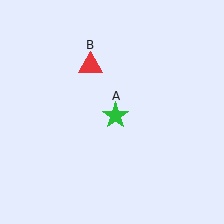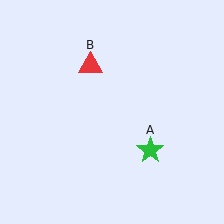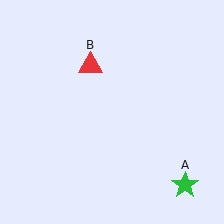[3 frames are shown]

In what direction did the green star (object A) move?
The green star (object A) moved down and to the right.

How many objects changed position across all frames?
1 object changed position: green star (object A).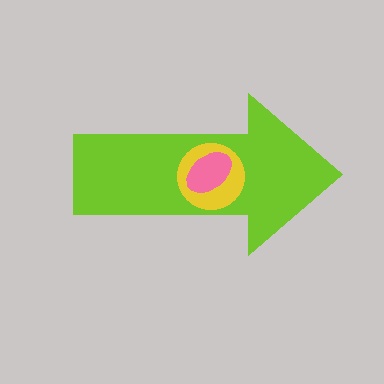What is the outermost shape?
The lime arrow.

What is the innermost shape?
The pink ellipse.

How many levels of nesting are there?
3.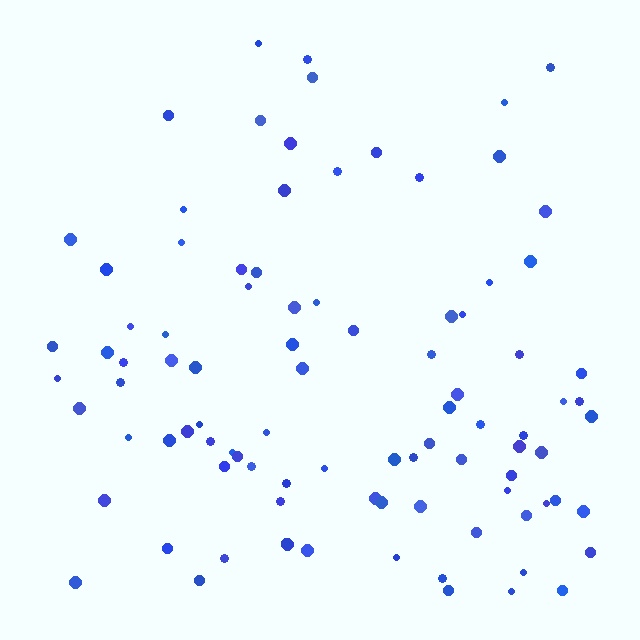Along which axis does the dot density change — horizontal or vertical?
Vertical.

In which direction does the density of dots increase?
From top to bottom, with the bottom side densest.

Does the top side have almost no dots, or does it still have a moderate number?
Still a moderate number, just noticeably fewer than the bottom.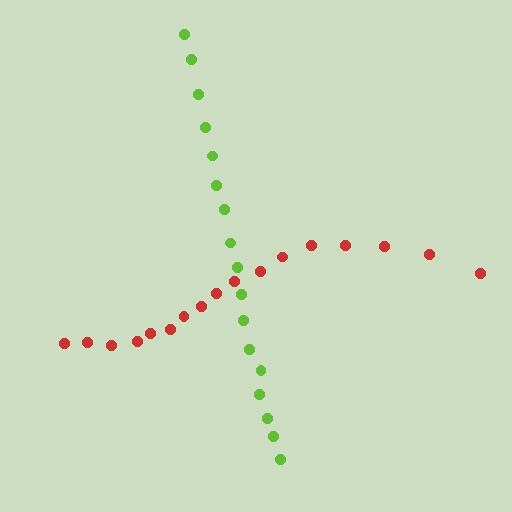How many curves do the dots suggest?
There are 2 distinct paths.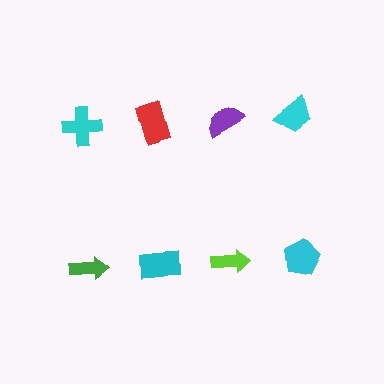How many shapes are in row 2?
4 shapes.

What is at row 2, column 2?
A cyan rectangle.